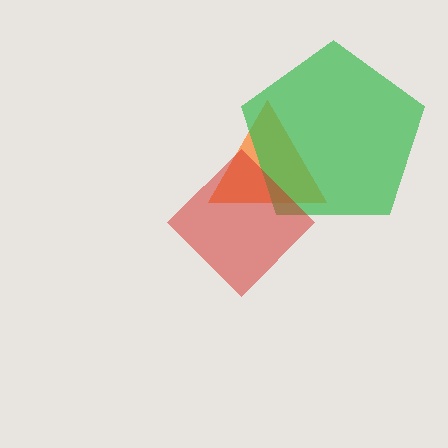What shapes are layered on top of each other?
The layered shapes are: an orange triangle, a green pentagon, a red diamond.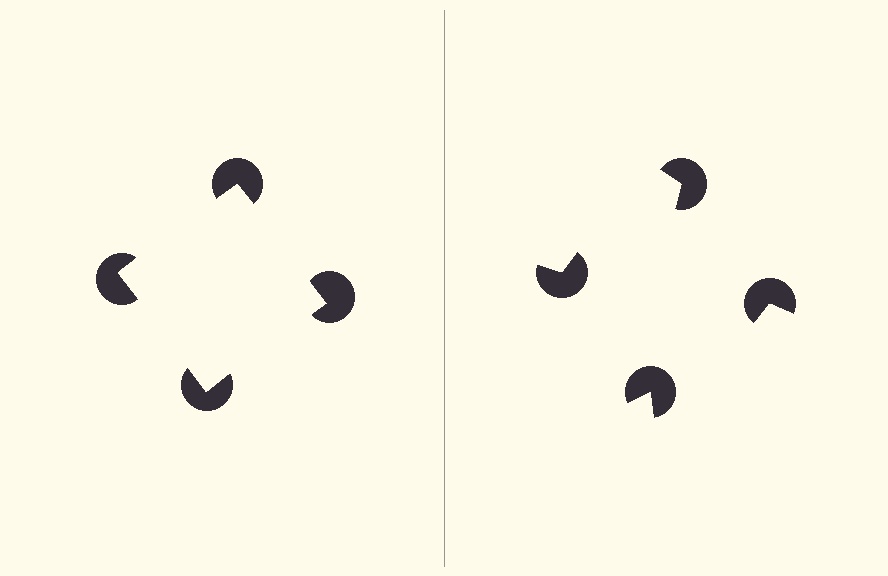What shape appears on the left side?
An illusory square.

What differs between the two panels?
The pac-man discs are positioned identically on both sides; only the wedge orientations differ. On the left they align to a square; on the right they are misaligned.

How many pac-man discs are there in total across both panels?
8 — 4 on each side.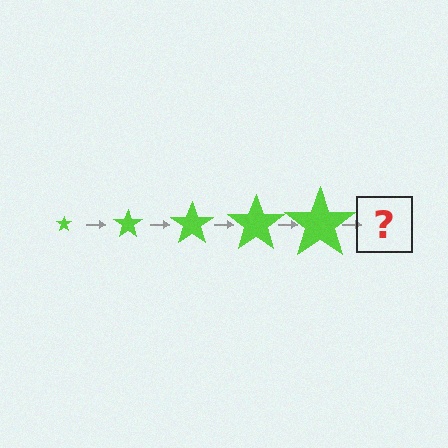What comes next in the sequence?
The next element should be a lime star, larger than the previous one.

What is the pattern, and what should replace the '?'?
The pattern is that the star gets progressively larger each step. The '?' should be a lime star, larger than the previous one.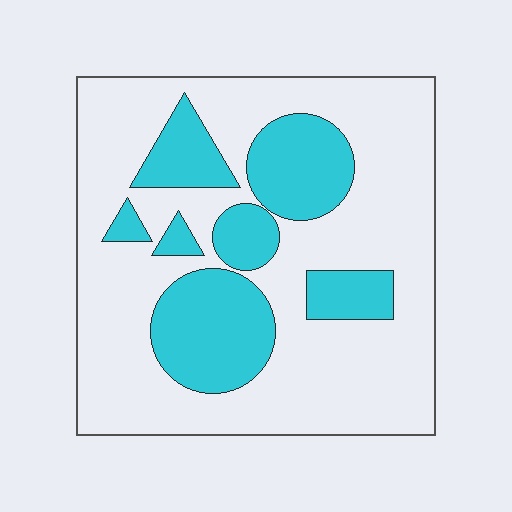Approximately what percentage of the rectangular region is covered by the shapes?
Approximately 30%.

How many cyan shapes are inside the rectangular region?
7.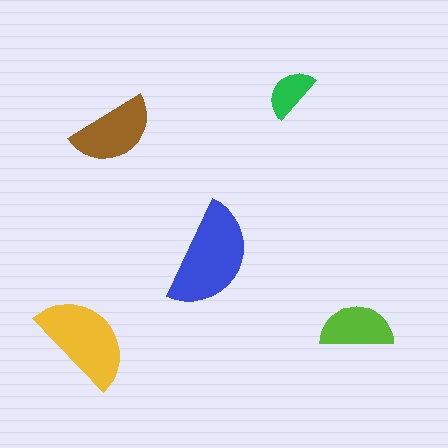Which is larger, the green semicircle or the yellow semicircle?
The yellow one.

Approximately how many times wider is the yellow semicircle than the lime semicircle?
About 1.5 times wider.